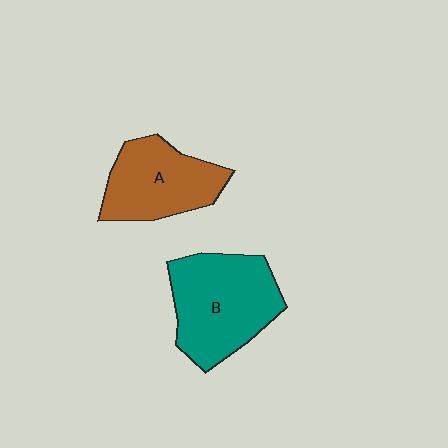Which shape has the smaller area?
Shape A (brown).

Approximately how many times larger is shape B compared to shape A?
Approximately 1.3 times.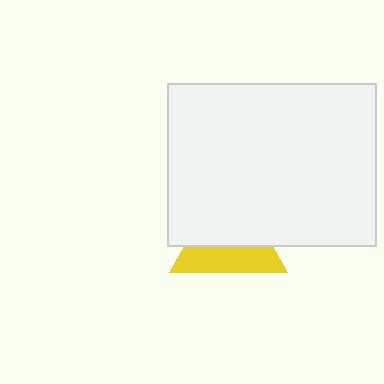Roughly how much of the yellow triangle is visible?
A small part of it is visible (roughly 43%).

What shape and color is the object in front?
The object in front is a white rectangle.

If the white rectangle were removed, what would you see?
You would see the complete yellow triangle.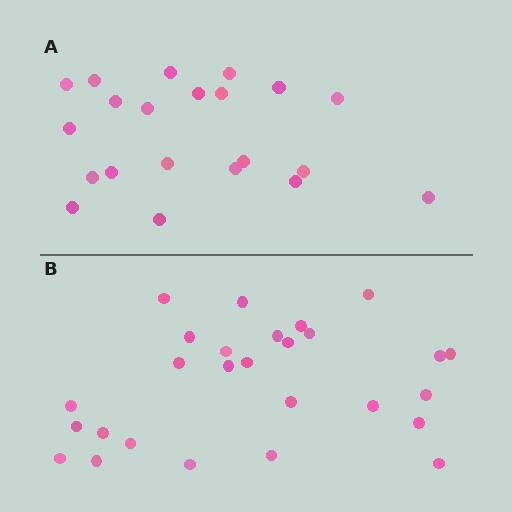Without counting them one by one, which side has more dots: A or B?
Region B (the bottom region) has more dots.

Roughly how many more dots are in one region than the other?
Region B has about 6 more dots than region A.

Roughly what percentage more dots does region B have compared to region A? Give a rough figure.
About 30% more.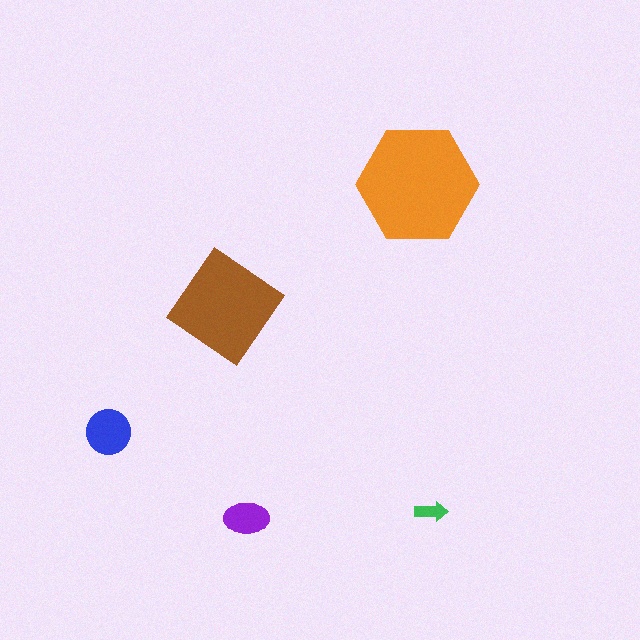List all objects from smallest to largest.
The green arrow, the purple ellipse, the blue circle, the brown diamond, the orange hexagon.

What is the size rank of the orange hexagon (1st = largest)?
1st.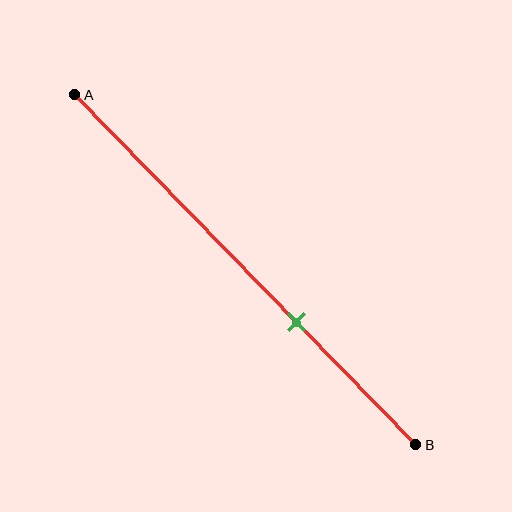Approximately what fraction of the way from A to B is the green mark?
The green mark is approximately 65% of the way from A to B.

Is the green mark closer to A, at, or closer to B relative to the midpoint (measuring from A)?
The green mark is closer to point B than the midpoint of segment AB.